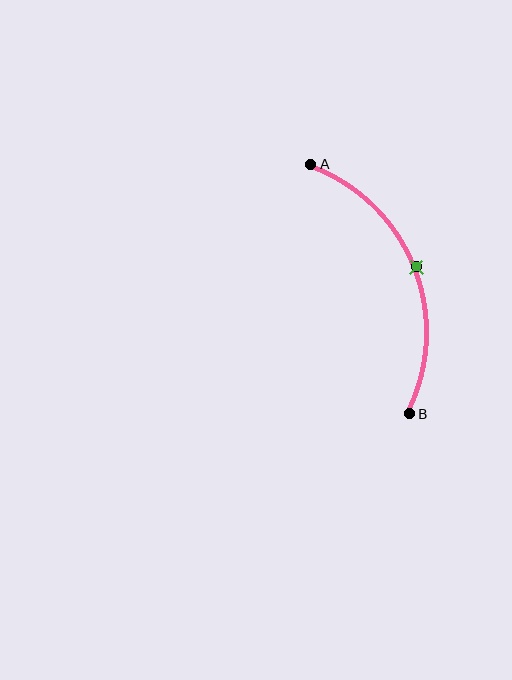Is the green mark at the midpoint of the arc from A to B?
Yes. The green mark lies on the arc at equal arc-length from both A and B — it is the arc midpoint.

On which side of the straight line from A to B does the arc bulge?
The arc bulges to the right of the straight line connecting A and B.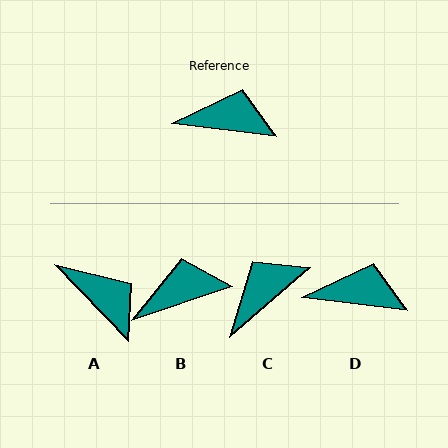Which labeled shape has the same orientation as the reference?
D.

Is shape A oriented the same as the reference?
No, it is off by about 40 degrees.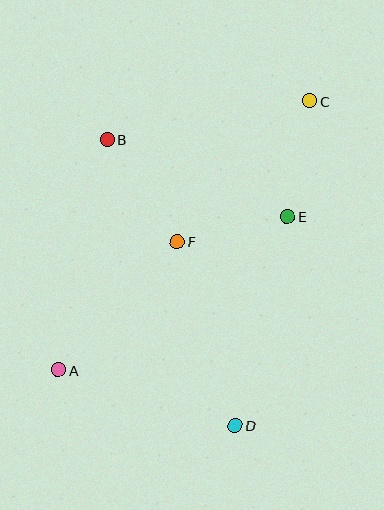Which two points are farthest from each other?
Points A and C are farthest from each other.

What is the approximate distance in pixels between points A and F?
The distance between A and F is approximately 175 pixels.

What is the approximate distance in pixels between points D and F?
The distance between D and F is approximately 193 pixels.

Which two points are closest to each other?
Points E and F are closest to each other.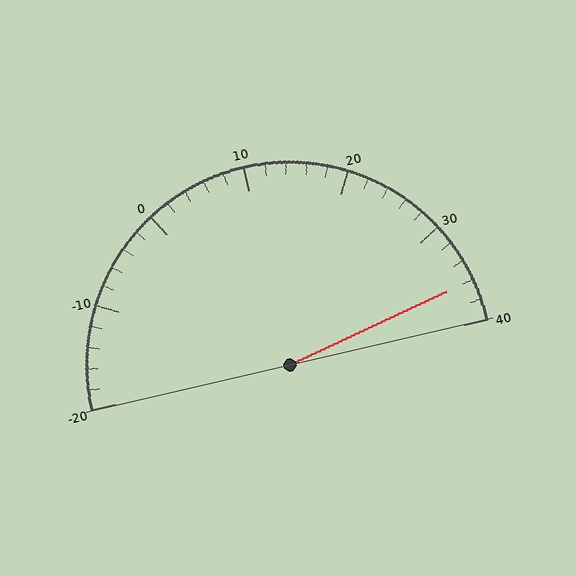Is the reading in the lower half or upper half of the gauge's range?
The reading is in the upper half of the range (-20 to 40).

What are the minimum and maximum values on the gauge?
The gauge ranges from -20 to 40.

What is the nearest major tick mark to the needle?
The nearest major tick mark is 40.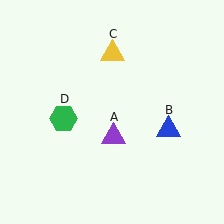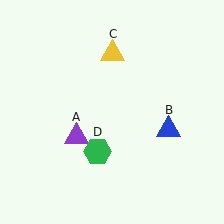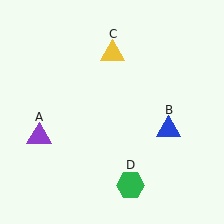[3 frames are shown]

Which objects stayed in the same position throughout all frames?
Blue triangle (object B) and yellow triangle (object C) remained stationary.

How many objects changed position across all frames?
2 objects changed position: purple triangle (object A), green hexagon (object D).